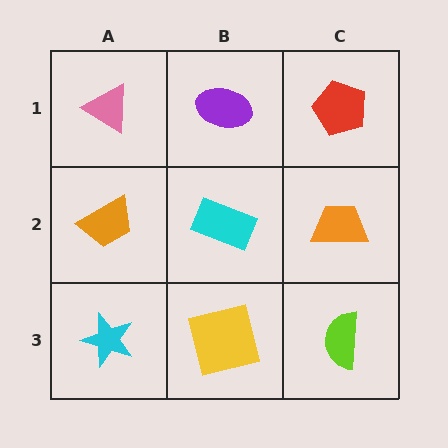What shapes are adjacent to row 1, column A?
An orange trapezoid (row 2, column A), a purple ellipse (row 1, column B).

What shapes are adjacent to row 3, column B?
A cyan rectangle (row 2, column B), a cyan star (row 3, column A), a lime semicircle (row 3, column C).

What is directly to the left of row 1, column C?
A purple ellipse.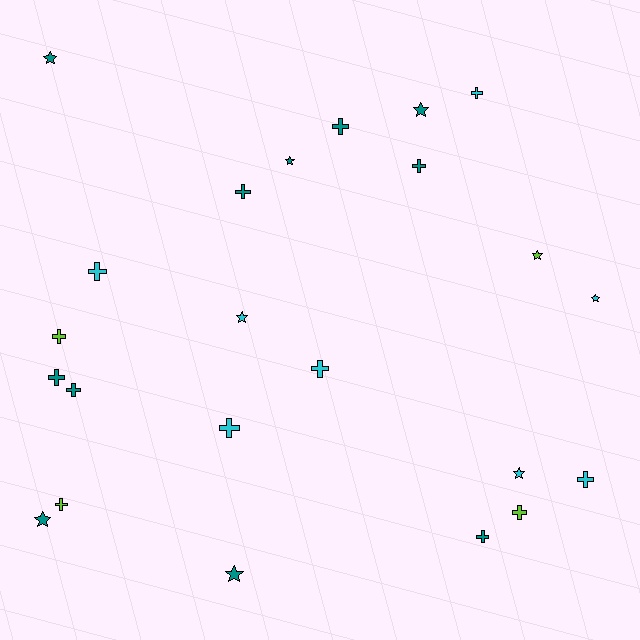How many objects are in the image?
There are 23 objects.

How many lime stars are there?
There is 1 lime star.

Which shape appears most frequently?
Cross, with 14 objects.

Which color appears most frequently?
Teal, with 11 objects.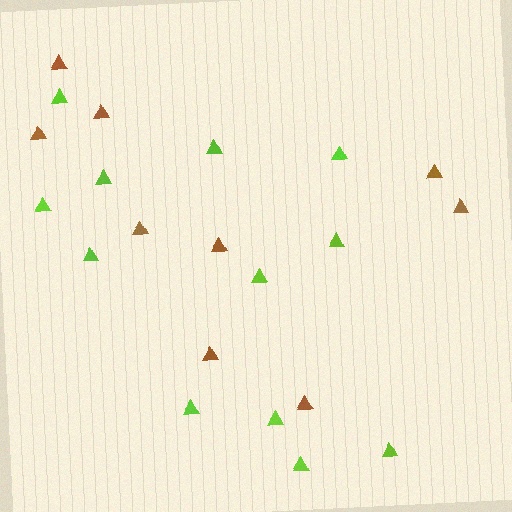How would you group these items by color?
There are 2 groups: one group of brown triangles (9) and one group of lime triangles (12).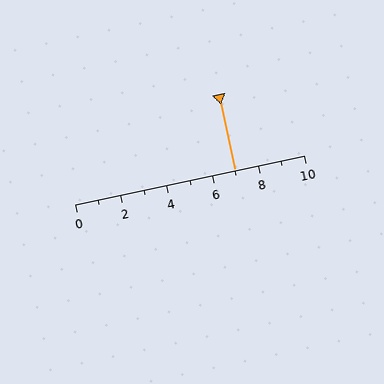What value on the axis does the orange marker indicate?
The marker indicates approximately 7.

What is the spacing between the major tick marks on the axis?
The major ticks are spaced 2 apart.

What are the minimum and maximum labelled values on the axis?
The axis runs from 0 to 10.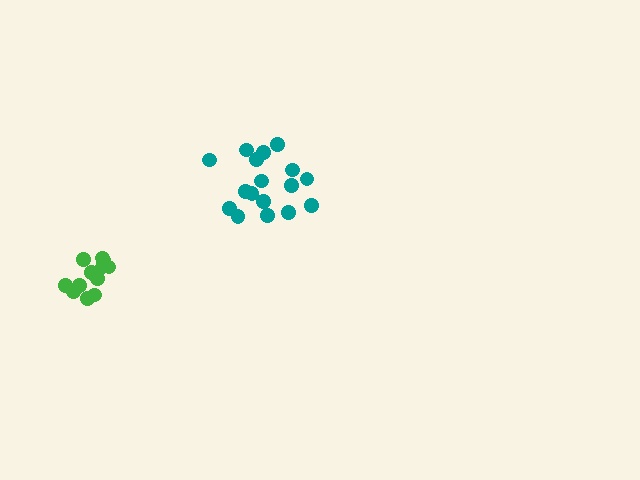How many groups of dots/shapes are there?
There are 2 groups.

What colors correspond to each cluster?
The clusters are colored: green, teal.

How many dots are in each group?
Group 1: 12 dots, Group 2: 17 dots (29 total).